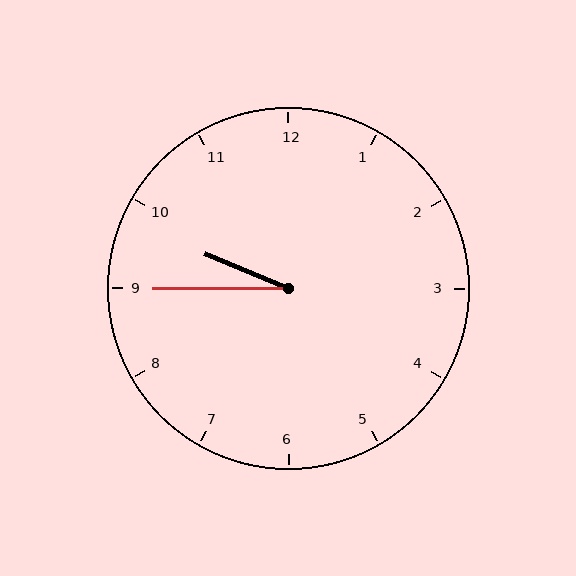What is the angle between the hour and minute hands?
Approximately 22 degrees.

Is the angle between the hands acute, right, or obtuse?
It is acute.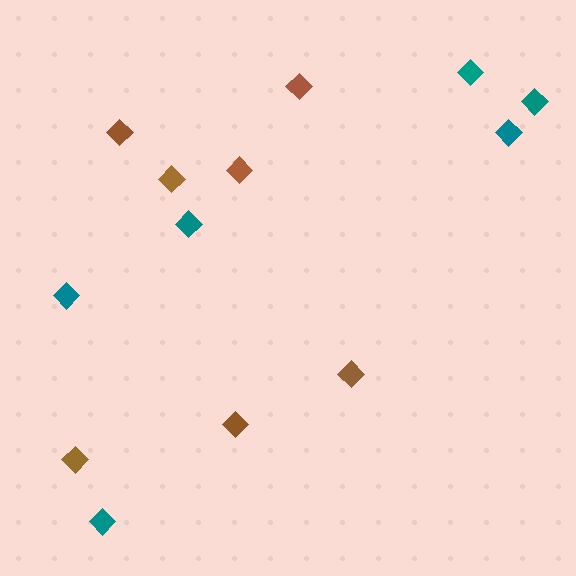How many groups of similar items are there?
There are 2 groups: one group of brown diamonds (7) and one group of teal diamonds (6).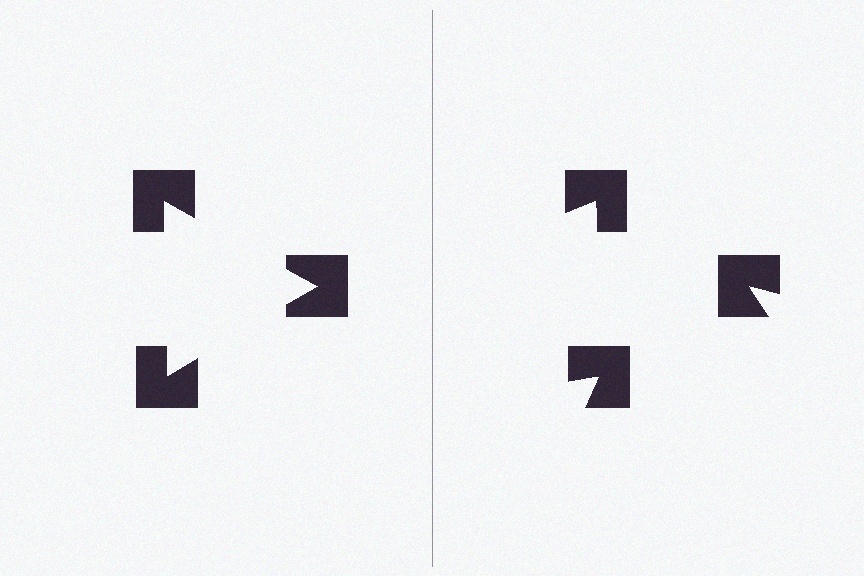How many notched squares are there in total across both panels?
6 — 3 on each side.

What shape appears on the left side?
An illusory triangle.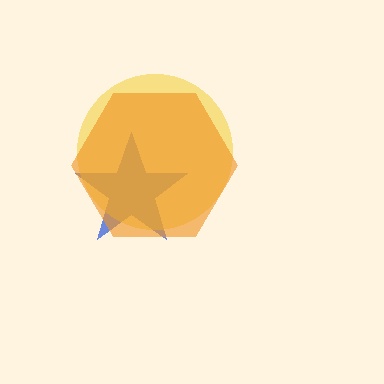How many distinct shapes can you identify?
There are 3 distinct shapes: a blue star, a yellow circle, an orange hexagon.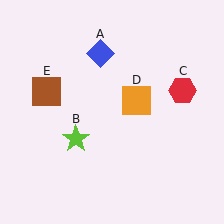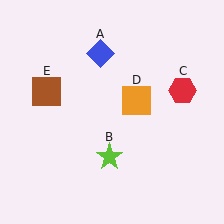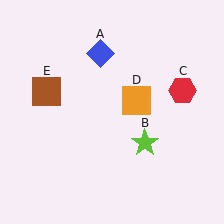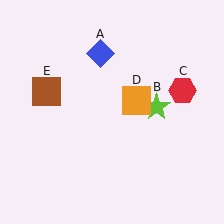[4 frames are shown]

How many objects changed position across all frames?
1 object changed position: lime star (object B).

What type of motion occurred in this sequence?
The lime star (object B) rotated counterclockwise around the center of the scene.